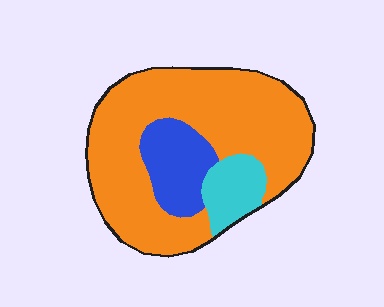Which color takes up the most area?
Orange, at roughly 70%.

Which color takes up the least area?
Cyan, at roughly 10%.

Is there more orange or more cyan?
Orange.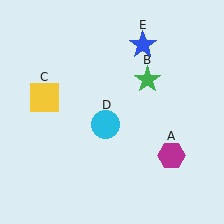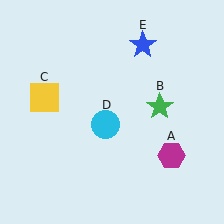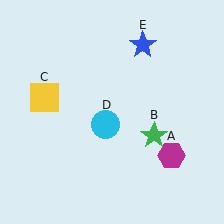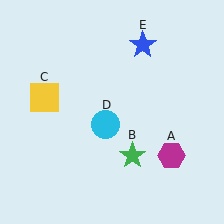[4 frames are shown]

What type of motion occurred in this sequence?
The green star (object B) rotated clockwise around the center of the scene.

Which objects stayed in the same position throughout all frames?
Magenta hexagon (object A) and yellow square (object C) and cyan circle (object D) and blue star (object E) remained stationary.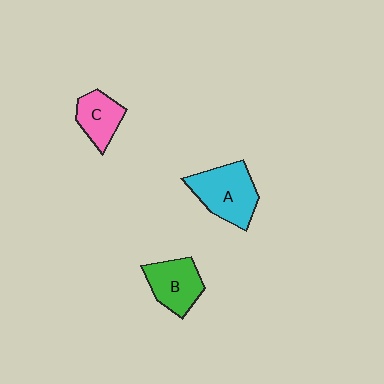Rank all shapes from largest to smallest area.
From largest to smallest: A (cyan), B (green), C (pink).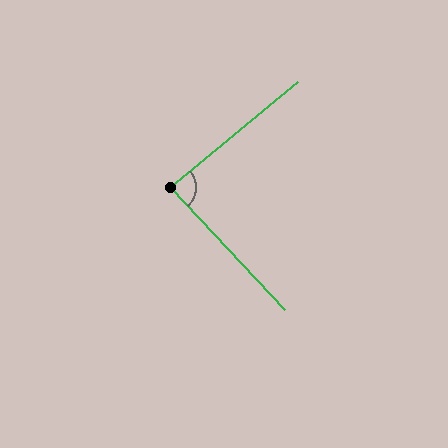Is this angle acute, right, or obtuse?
It is approximately a right angle.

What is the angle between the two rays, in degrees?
Approximately 87 degrees.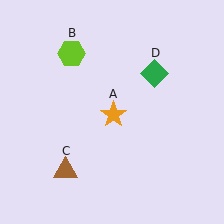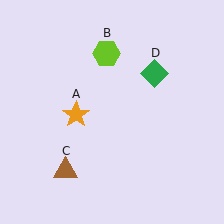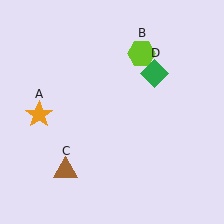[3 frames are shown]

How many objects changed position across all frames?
2 objects changed position: orange star (object A), lime hexagon (object B).